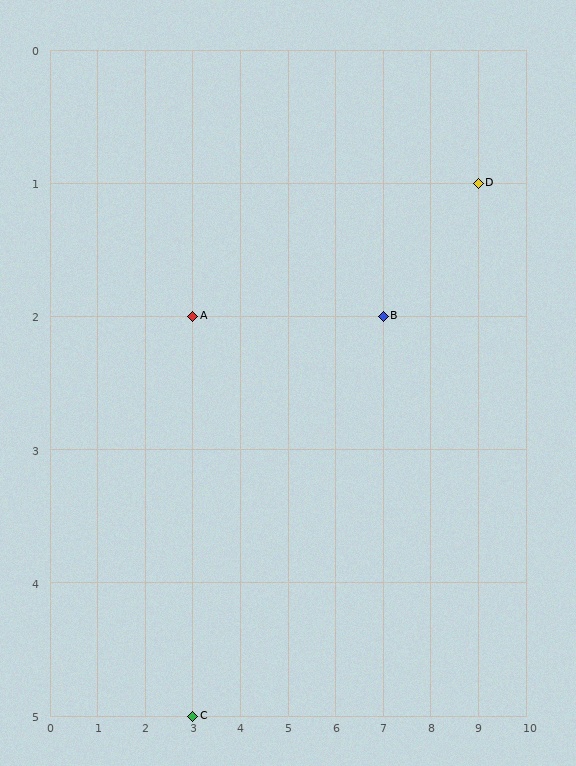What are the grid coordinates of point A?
Point A is at grid coordinates (3, 2).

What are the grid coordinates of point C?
Point C is at grid coordinates (3, 5).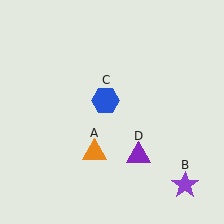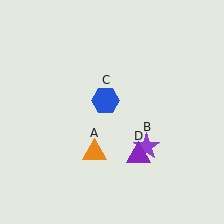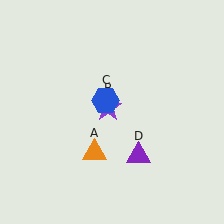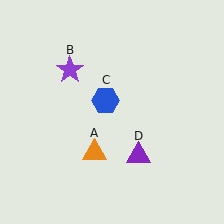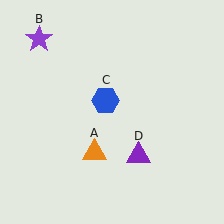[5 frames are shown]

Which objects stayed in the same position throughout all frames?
Orange triangle (object A) and blue hexagon (object C) and purple triangle (object D) remained stationary.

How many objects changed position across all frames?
1 object changed position: purple star (object B).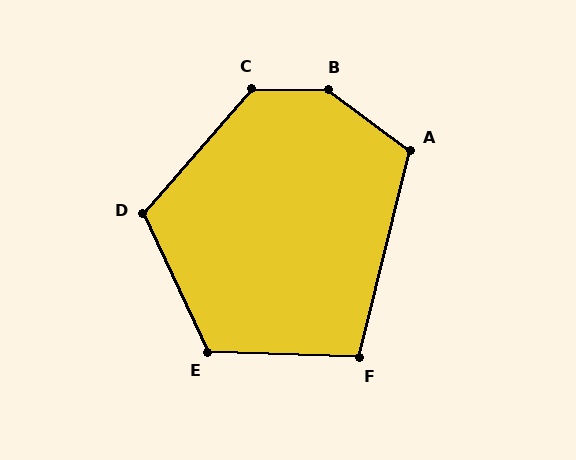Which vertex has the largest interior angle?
B, at approximately 144 degrees.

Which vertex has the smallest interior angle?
F, at approximately 102 degrees.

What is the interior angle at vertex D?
Approximately 114 degrees (obtuse).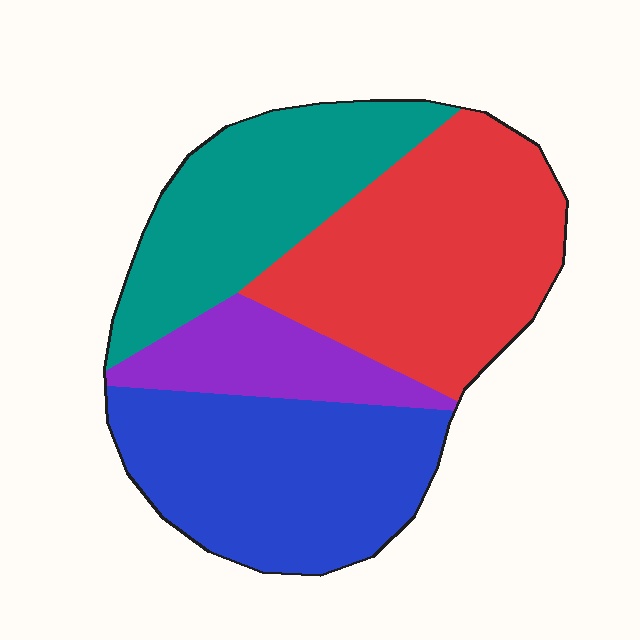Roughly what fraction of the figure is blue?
Blue covers about 30% of the figure.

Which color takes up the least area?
Purple, at roughly 15%.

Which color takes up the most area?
Red, at roughly 35%.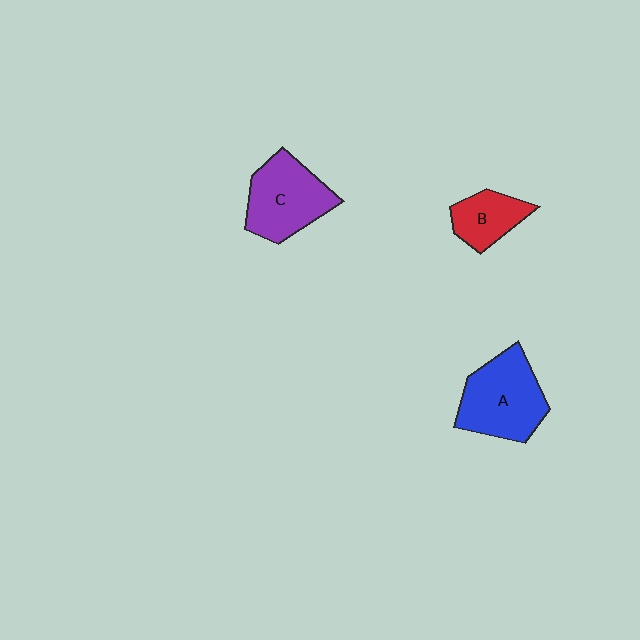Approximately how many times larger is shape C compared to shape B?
Approximately 1.7 times.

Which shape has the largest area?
Shape A (blue).